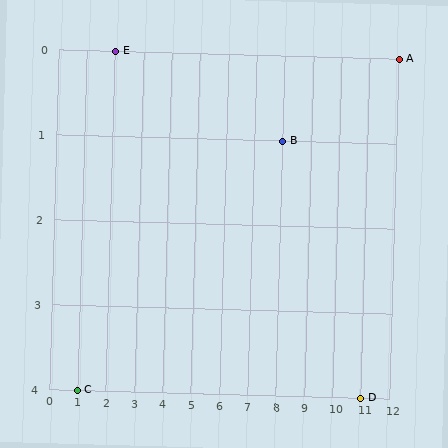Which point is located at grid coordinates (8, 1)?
Point B is at (8, 1).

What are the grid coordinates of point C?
Point C is at grid coordinates (1, 4).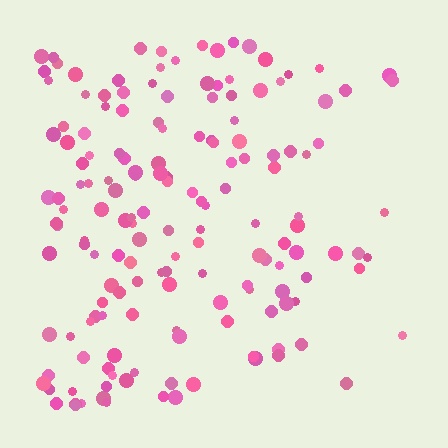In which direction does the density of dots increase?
From right to left, with the left side densest.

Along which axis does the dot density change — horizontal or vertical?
Horizontal.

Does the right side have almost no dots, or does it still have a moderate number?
Still a moderate number, just noticeably fewer than the left.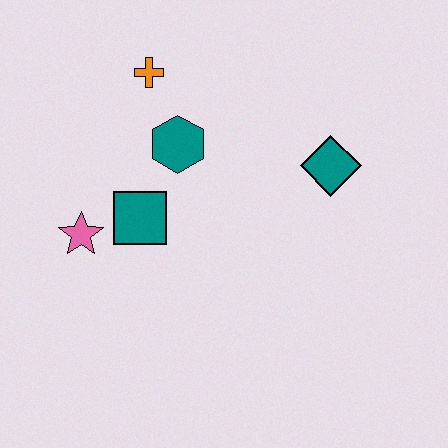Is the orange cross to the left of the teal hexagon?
Yes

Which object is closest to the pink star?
The teal square is closest to the pink star.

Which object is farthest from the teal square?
The teal diamond is farthest from the teal square.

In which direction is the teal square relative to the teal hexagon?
The teal square is below the teal hexagon.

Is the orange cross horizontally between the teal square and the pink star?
No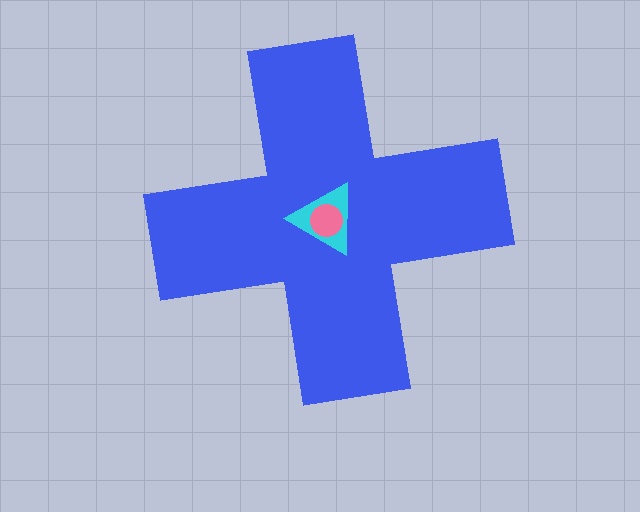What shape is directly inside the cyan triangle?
The pink circle.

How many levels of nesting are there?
3.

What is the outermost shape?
The blue cross.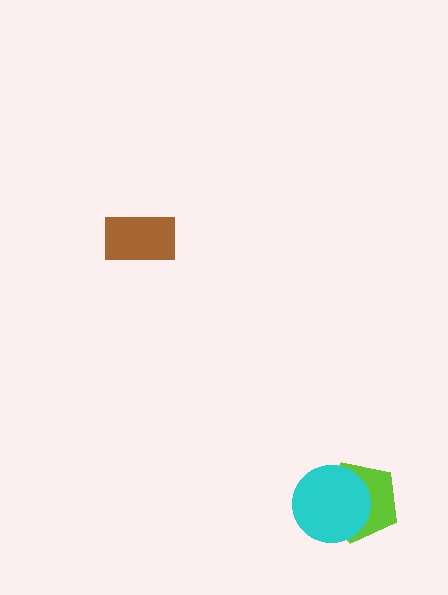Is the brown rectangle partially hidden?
No, no other shape covers it.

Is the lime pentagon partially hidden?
Yes, it is partially covered by another shape.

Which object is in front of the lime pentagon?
The cyan circle is in front of the lime pentagon.